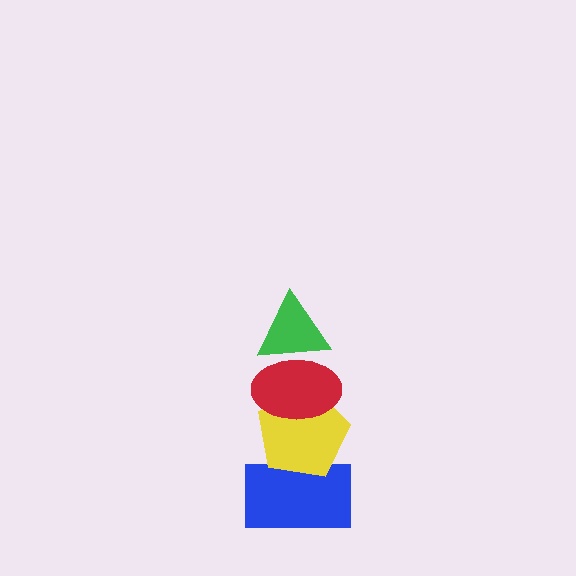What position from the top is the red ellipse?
The red ellipse is 2nd from the top.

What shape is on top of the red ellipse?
The green triangle is on top of the red ellipse.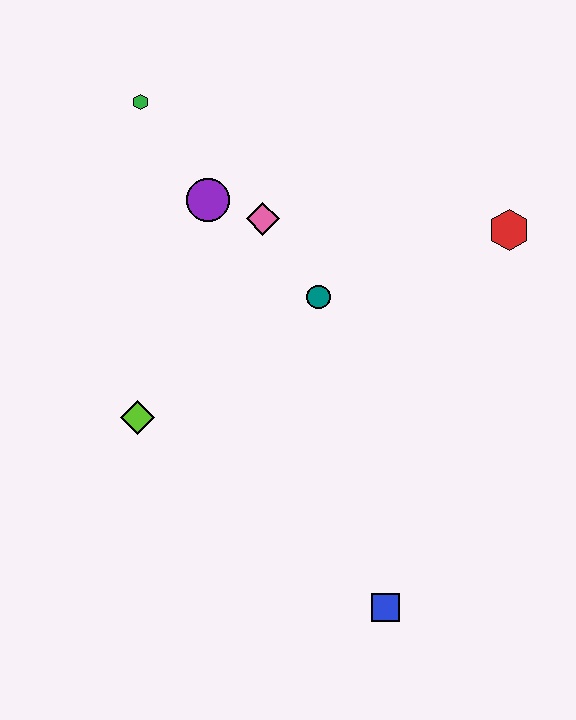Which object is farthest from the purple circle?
The blue square is farthest from the purple circle.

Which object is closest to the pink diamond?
The purple circle is closest to the pink diamond.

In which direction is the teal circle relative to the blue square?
The teal circle is above the blue square.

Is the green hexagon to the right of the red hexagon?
No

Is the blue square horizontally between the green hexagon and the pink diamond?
No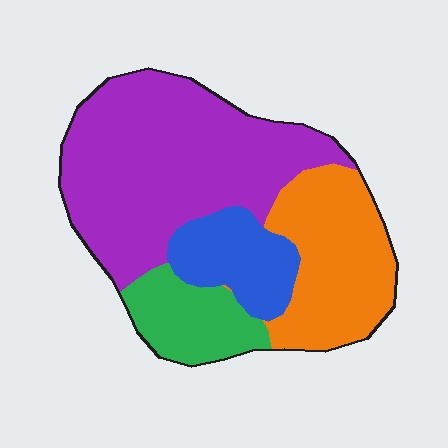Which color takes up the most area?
Purple, at roughly 50%.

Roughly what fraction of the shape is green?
Green covers around 15% of the shape.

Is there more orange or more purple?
Purple.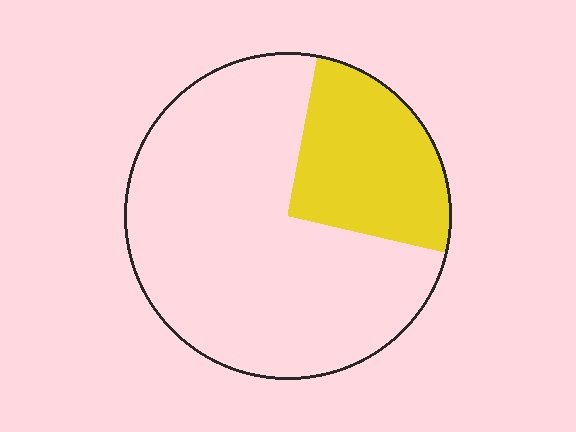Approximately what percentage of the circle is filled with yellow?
Approximately 25%.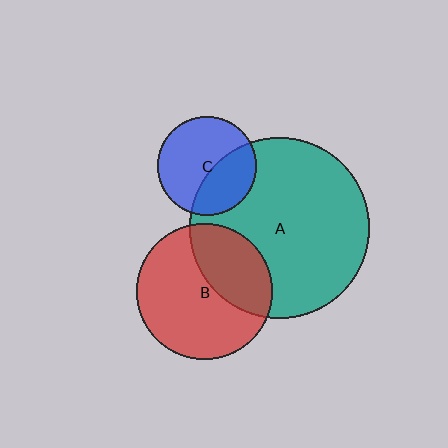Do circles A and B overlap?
Yes.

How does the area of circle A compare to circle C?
Approximately 3.3 times.